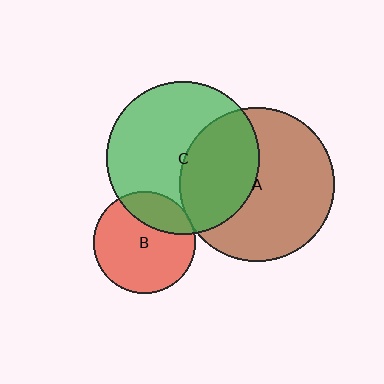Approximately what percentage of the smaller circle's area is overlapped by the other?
Approximately 25%.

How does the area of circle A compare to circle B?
Approximately 2.3 times.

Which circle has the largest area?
Circle A (brown).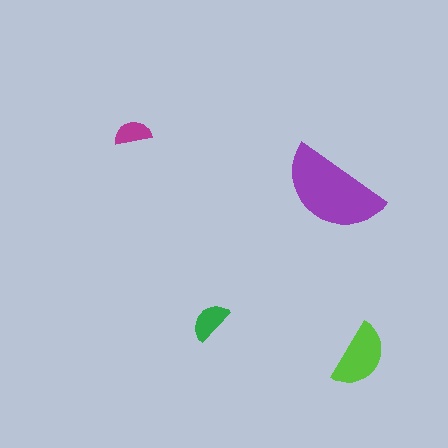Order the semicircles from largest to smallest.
the purple one, the lime one, the green one, the magenta one.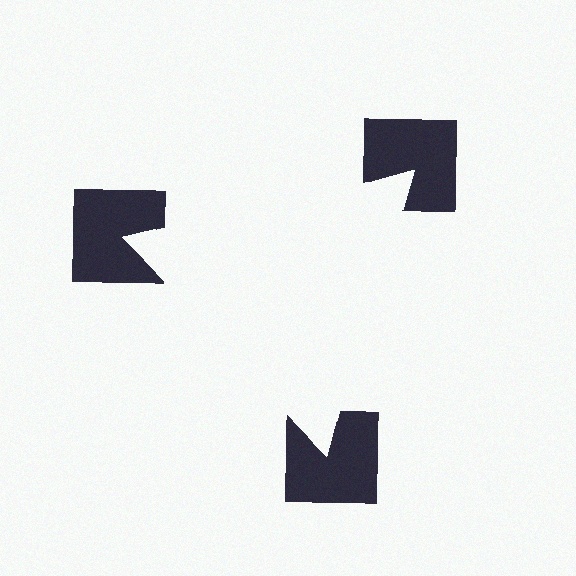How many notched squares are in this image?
There are 3 — one at each vertex of the illusory triangle.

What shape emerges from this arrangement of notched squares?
An illusory triangle — its edges are inferred from the aligned wedge cuts in the notched squares, not physically drawn.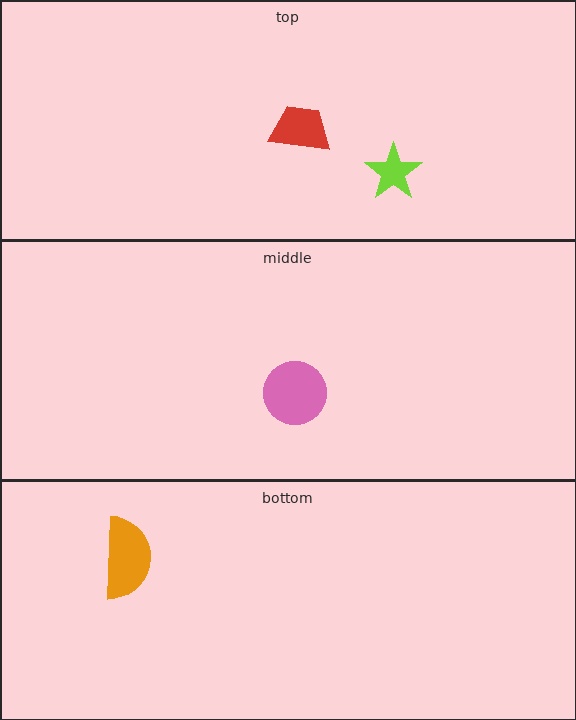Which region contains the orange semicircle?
The bottom region.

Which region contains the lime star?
The top region.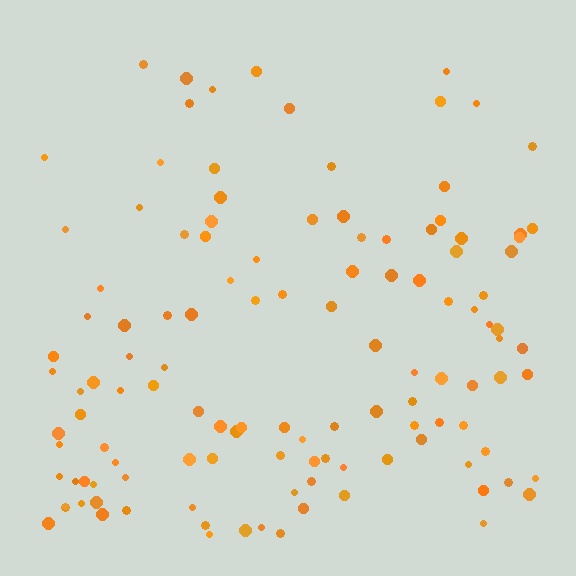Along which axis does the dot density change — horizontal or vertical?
Vertical.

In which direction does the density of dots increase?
From top to bottom, with the bottom side densest.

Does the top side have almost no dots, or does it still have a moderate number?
Still a moderate number, just noticeably fewer than the bottom.